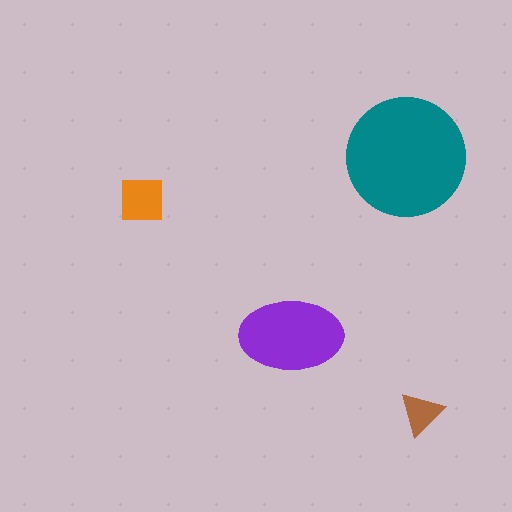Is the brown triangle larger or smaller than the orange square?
Smaller.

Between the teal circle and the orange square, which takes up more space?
The teal circle.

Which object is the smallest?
The brown triangle.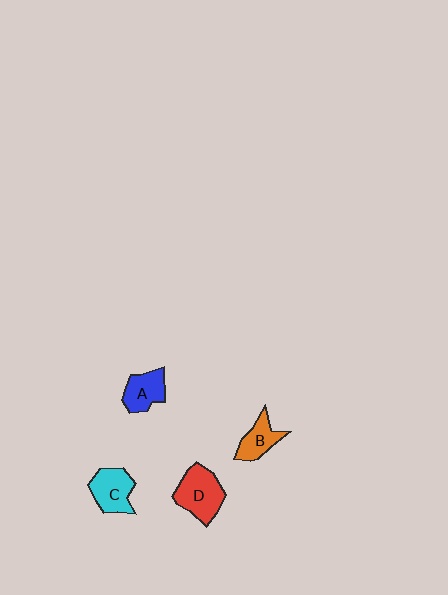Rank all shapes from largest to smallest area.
From largest to smallest: D (red), C (cyan), A (blue), B (orange).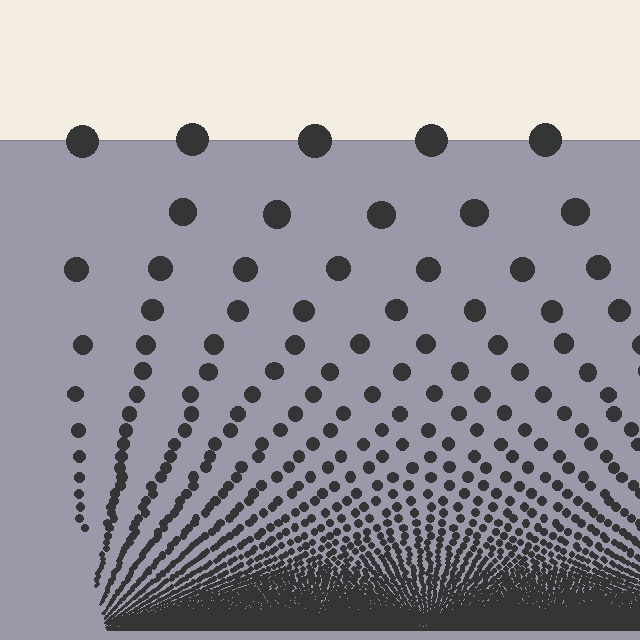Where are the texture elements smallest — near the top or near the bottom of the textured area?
Near the bottom.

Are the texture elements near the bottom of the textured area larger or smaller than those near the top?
Smaller. The gradient is inverted — elements near the bottom are smaller and denser.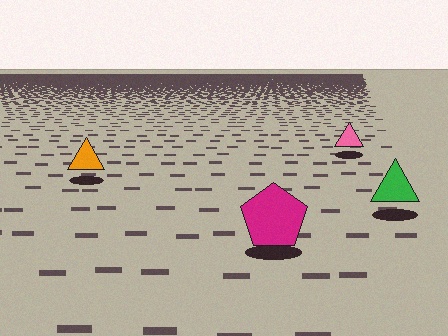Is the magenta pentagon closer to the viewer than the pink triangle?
Yes. The magenta pentagon is closer — you can tell from the texture gradient: the ground texture is coarser near it.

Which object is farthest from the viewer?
The pink triangle is farthest from the viewer. It appears smaller and the ground texture around it is denser.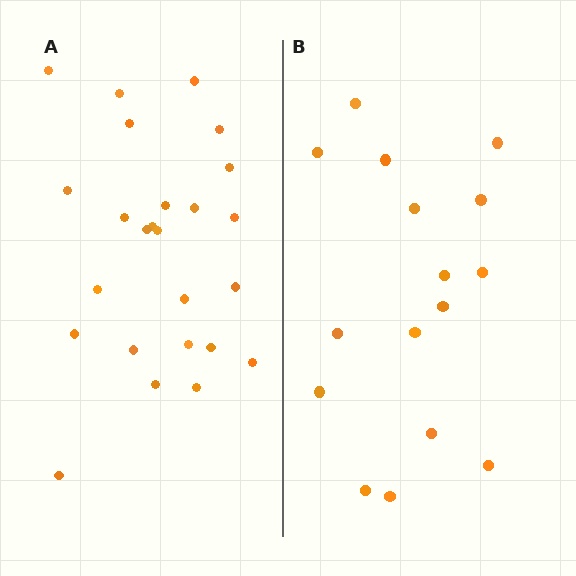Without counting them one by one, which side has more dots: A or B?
Region A (the left region) has more dots.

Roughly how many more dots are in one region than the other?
Region A has roughly 8 or so more dots than region B.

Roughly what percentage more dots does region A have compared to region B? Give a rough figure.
About 55% more.